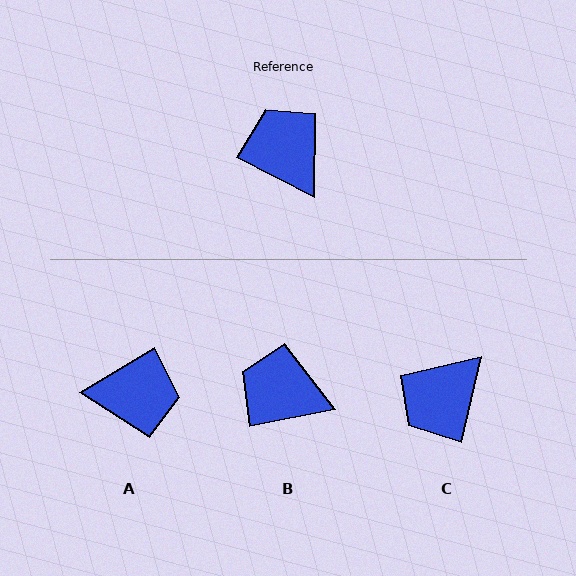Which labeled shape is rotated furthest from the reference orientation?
A, about 122 degrees away.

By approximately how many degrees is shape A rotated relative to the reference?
Approximately 122 degrees clockwise.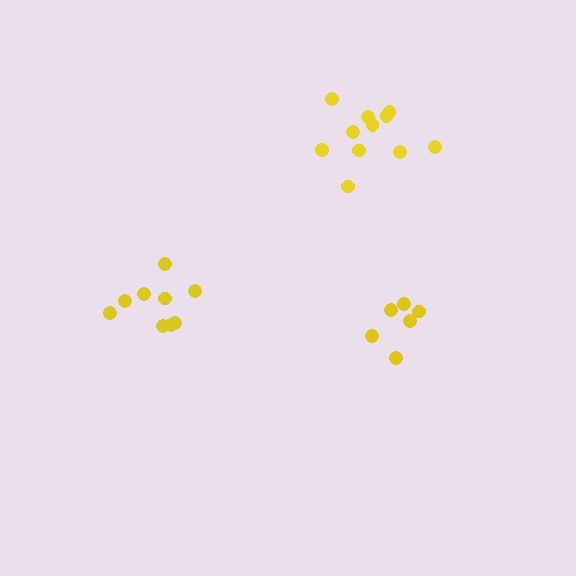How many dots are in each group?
Group 1: 9 dots, Group 2: 6 dots, Group 3: 11 dots (26 total).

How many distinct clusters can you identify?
There are 3 distinct clusters.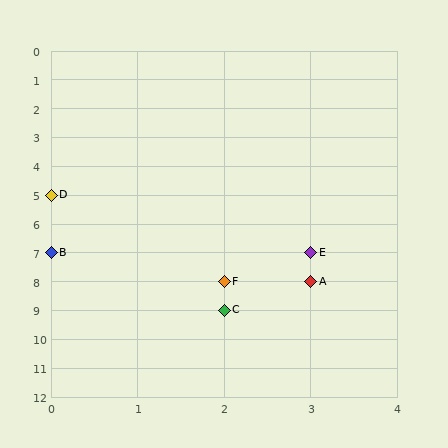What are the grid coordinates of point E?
Point E is at grid coordinates (3, 7).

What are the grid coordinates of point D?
Point D is at grid coordinates (0, 5).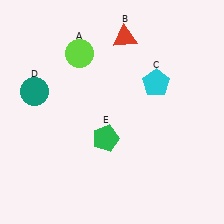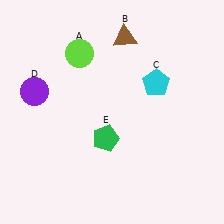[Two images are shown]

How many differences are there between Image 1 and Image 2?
There are 2 differences between the two images.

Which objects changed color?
B changed from red to brown. D changed from teal to purple.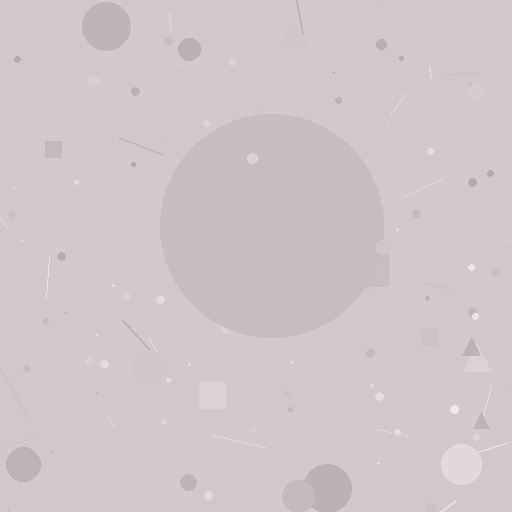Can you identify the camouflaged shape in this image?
The camouflaged shape is a circle.